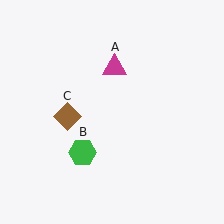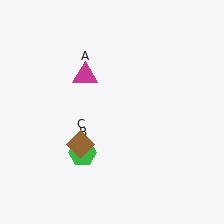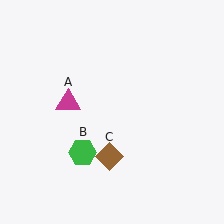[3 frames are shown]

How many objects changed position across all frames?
2 objects changed position: magenta triangle (object A), brown diamond (object C).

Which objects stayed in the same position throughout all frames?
Green hexagon (object B) remained stationary.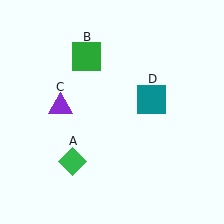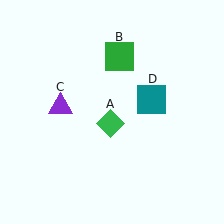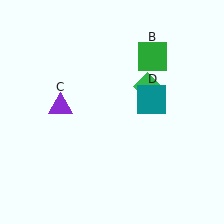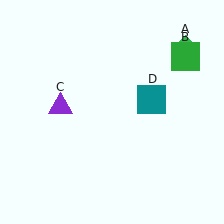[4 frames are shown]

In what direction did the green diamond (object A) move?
The green diamond (object A) moved up and to the right.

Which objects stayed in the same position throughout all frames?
Purple triangle (object C) and teal square (object D) remained stationary.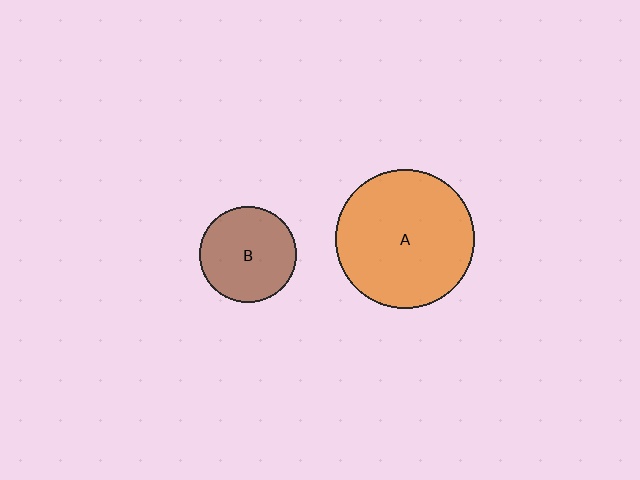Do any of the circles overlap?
No, none of the circles overlap.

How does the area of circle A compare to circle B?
Approximately 2.1 times.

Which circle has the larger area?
Circle A (orange).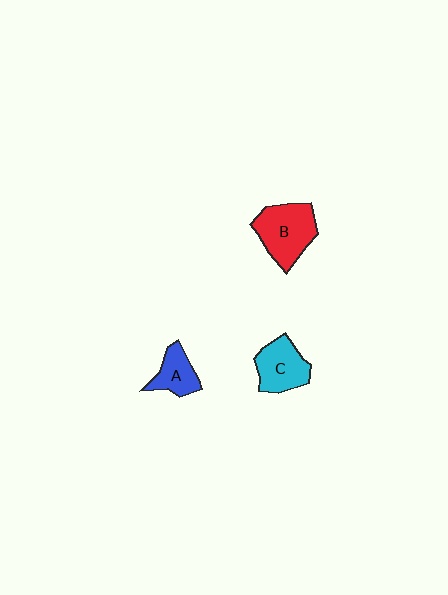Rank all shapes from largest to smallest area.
From largest to smallest: B (red), C (cyan), A (blue).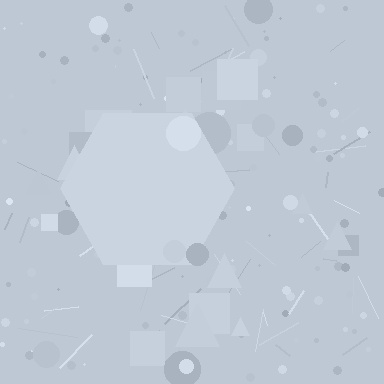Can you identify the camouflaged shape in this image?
The camouflaged shape is a hexagon.